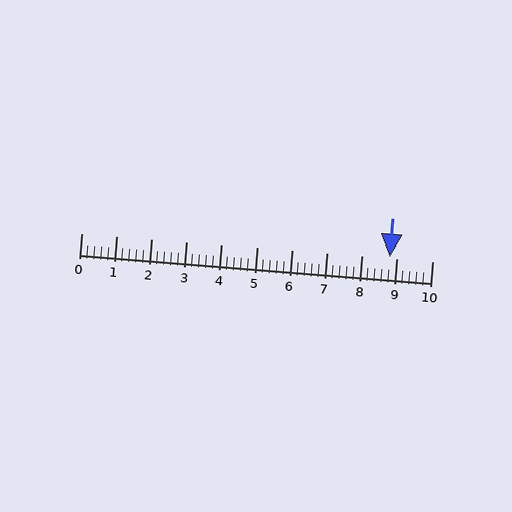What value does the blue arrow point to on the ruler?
The blue arrow points to approximately 8.8.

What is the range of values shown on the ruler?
The ruler shows values from 0 to 10.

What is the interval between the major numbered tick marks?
The major tick marks are spaced 1 units apart.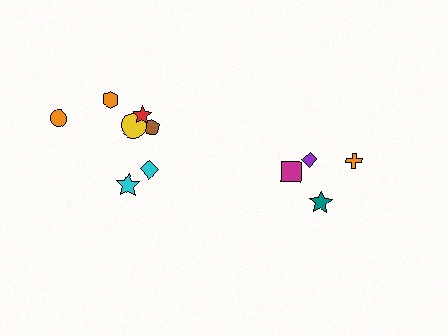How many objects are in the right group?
There are 4 objects.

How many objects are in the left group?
There are 7 objects.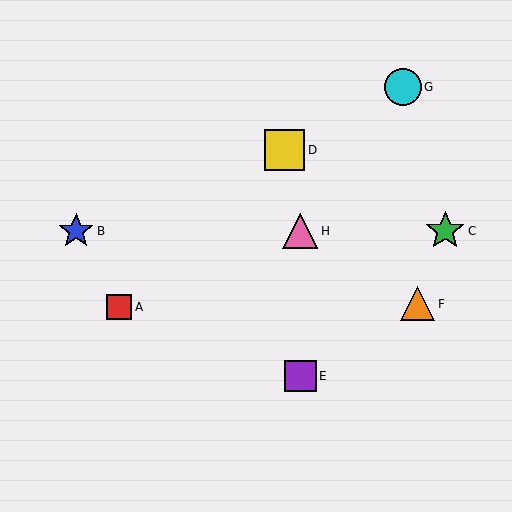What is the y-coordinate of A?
Object A is at y≈307.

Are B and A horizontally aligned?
No, B is at y≈231 and A is at y≈307.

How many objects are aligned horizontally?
3 objects (B, C, H) are aligned horizontally.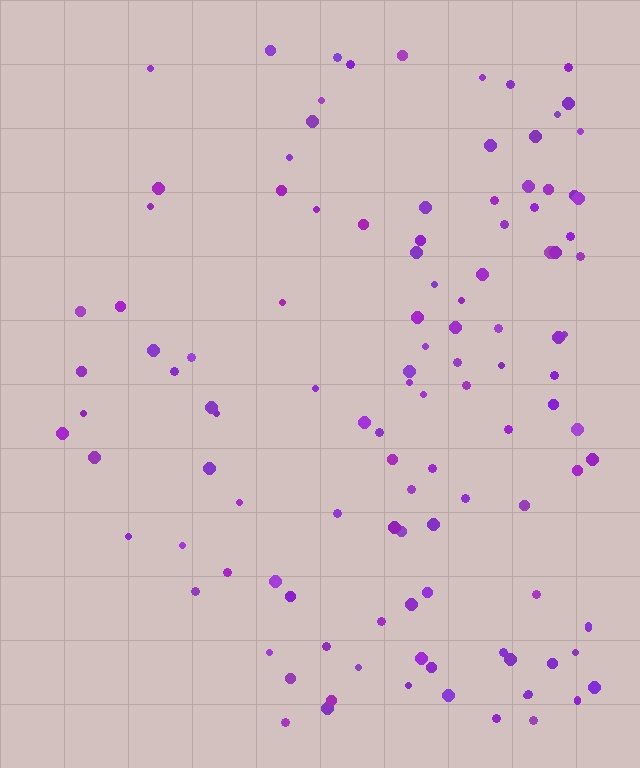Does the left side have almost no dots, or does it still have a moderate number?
Still a moderate number, just noticeably fewer than the right.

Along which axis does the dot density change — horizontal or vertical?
Horizontal.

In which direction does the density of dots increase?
From left to right, with the right side densest.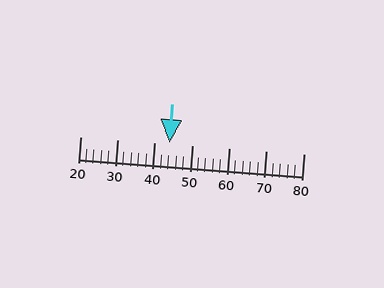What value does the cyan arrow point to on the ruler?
The cyan arrow points to approximately 44.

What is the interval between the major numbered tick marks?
The major tick marks are spaced 10 units apart.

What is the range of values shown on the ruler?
The ruler shows values from 20 to 80.